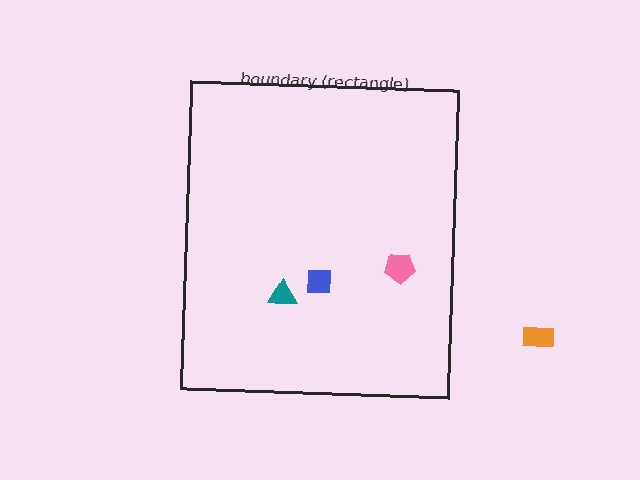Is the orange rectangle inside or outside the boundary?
Outside.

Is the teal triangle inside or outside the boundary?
Inside.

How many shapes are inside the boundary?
3 inside, 1 outside.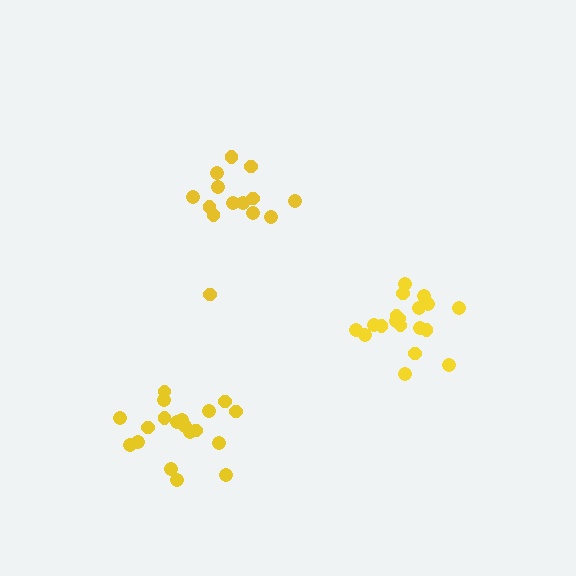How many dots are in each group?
Group 1: 14 dots, Group 2: 19 dots, Group 3: 19 dots (52 total).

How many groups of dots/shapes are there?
There are 3 groups.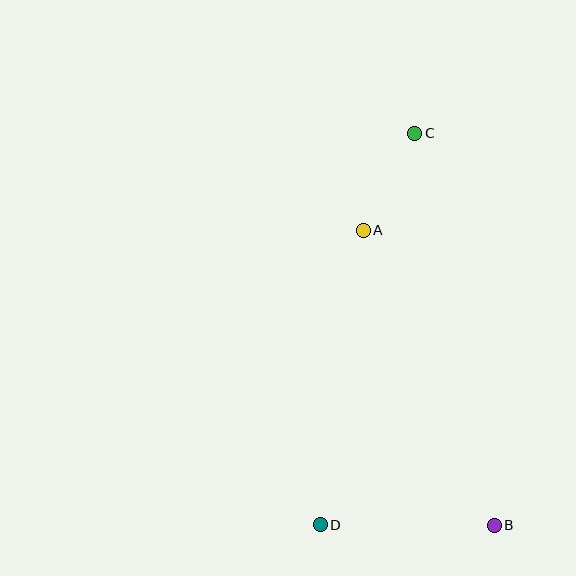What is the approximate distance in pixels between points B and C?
The distance between B and C is approximately 400 pixels.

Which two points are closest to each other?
Points A and C are closest to each other.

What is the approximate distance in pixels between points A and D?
The distance between A and D is approximately 298 pixels.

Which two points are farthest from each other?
Points C and D are farthest from each other.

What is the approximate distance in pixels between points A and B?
The distance between A and B is approximately 323 pixels.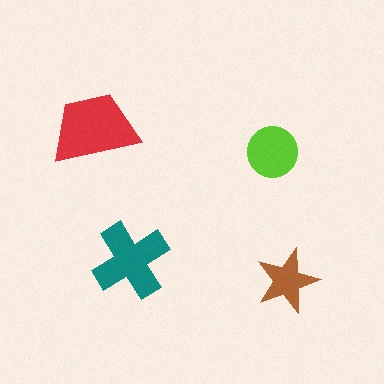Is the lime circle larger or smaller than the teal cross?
Smaller.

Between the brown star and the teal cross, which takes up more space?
The teal cross.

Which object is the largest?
The red trapezoid.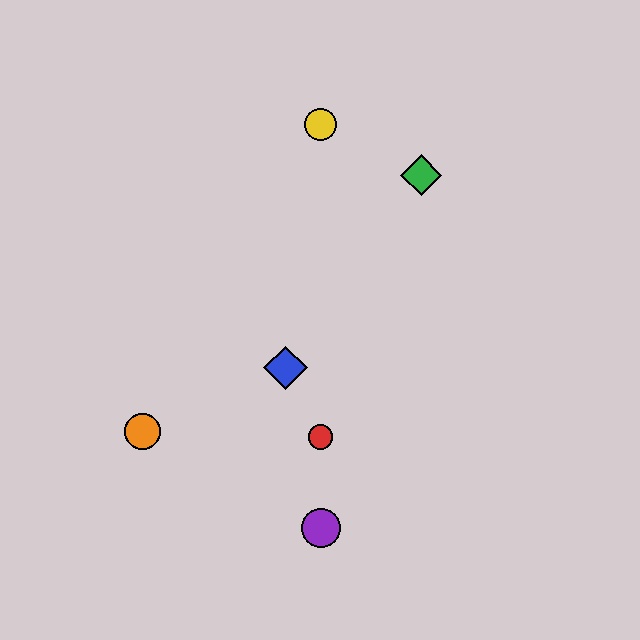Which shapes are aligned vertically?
The red circle, the yellow circle, the purple circle are aligned vertically.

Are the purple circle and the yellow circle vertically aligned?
Yes, both are at x≈321.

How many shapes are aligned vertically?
3 shapes (the red circle, the yellow circle, the purple circle) are aligned vertically.